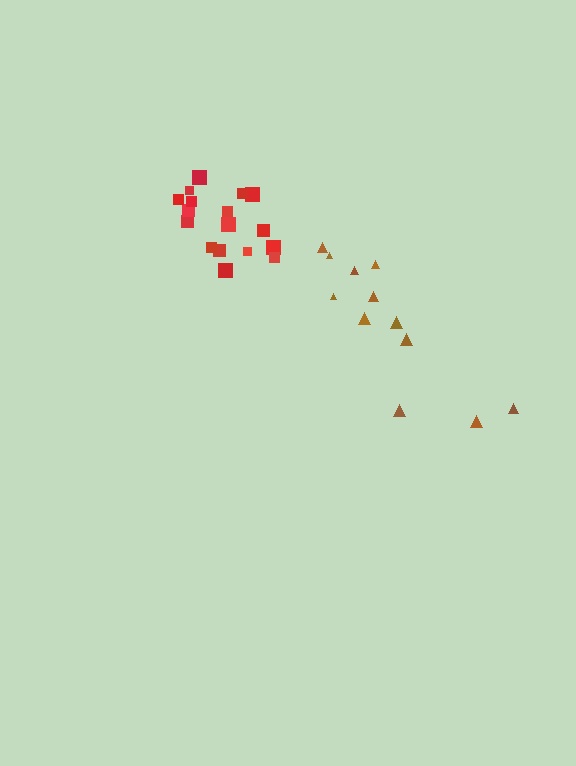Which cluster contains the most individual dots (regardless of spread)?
Red (17).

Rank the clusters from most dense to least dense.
red, brown.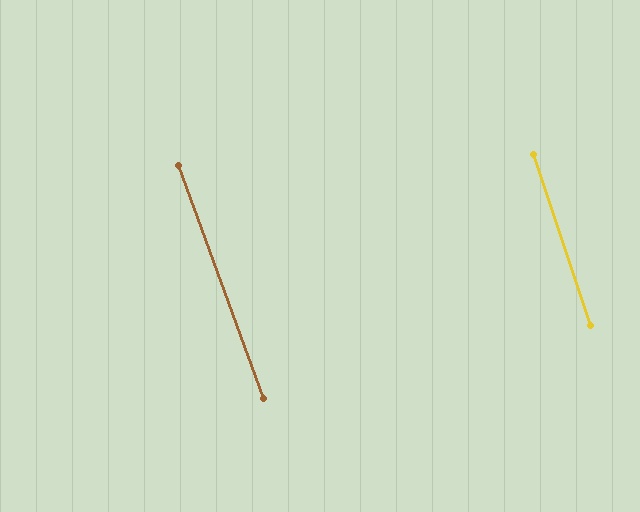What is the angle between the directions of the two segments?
Approximately 2 degrees.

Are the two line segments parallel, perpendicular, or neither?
Parallel — their directions differ by only 1.6°.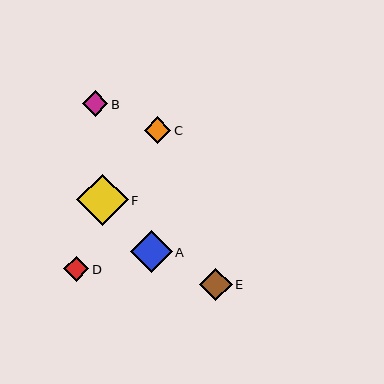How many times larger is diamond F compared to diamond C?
Diamond F is approximately 1.9 times the size of diamond C.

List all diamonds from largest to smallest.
From largest to smallest: F, A, E, C, B, D.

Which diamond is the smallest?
Diamond D is the smallest with a size of approximately 25 pixels.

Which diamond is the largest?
Diamond F is the largest with a size of approximately 51 pixels.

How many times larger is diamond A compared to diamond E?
Diamond A is approximately 1.3 times the size of diamond E.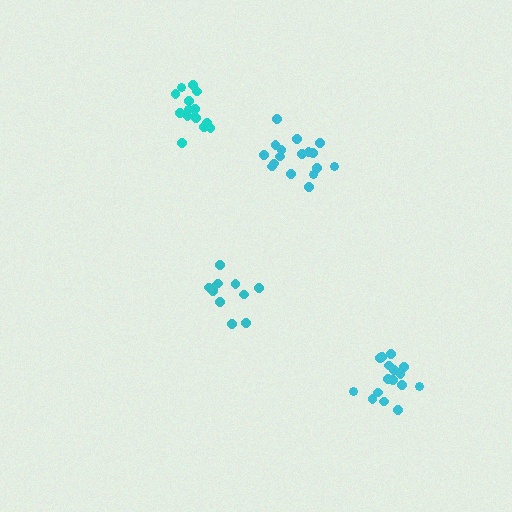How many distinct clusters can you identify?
There are 4 distinct clusters.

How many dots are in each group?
Group 1: 17 dots, Group 2: 16 dots, Group 3: 12 dots, Group 4: 17 dots (62 total).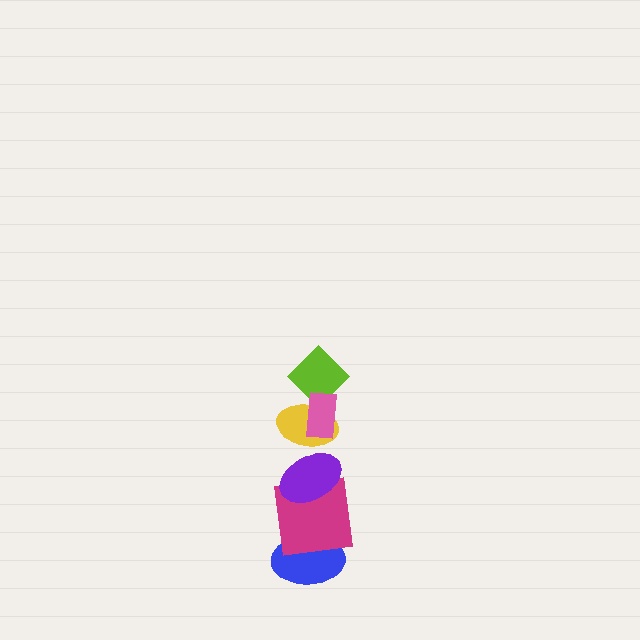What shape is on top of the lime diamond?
The pink rectangle is on top of the lime diamond.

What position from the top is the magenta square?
The magenta square is 5th from the top.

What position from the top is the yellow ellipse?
The yellow ellipse is 3rd from the top.